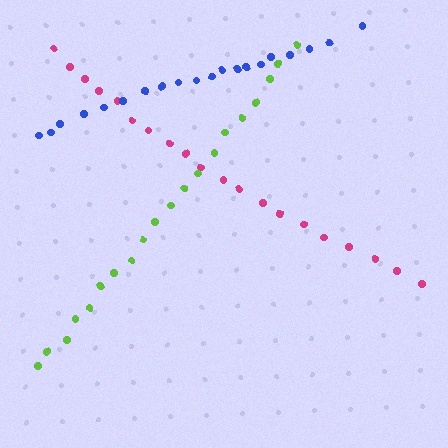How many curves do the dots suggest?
There are 3 distinct paths.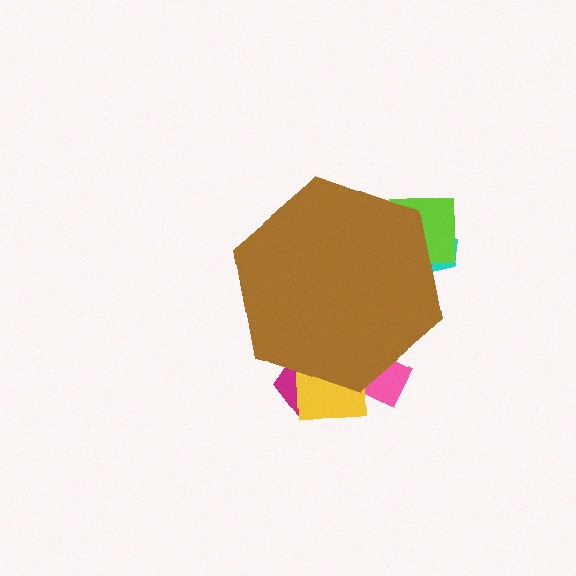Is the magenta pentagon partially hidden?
Yes, the magenta pentagon is partially hidden behind the brown hexagon.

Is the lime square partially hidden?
Yes, the lime square is partially hidden behind the brown hexagon.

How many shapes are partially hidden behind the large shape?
5 shapes are partially hidden.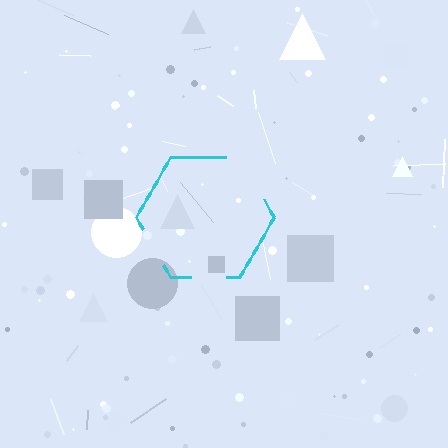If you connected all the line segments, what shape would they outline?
They would outline a hexagon.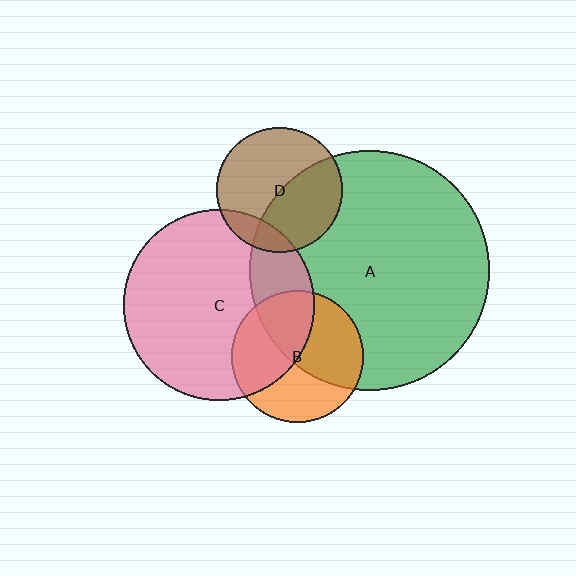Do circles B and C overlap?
Yes.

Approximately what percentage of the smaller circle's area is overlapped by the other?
Approximately 45%.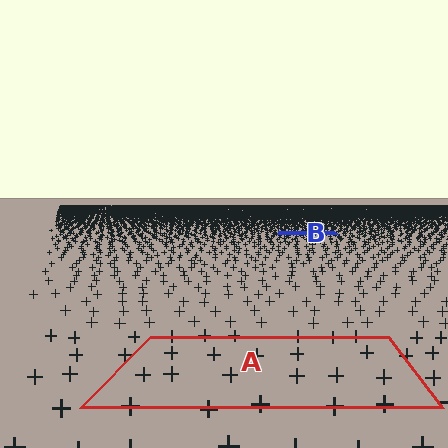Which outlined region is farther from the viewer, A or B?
Region B is farther from the viewer — the texture elements inside it appear smaller and more densely packed.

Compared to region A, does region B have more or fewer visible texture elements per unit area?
Region B has more texture elements per unit area — they are packed more densely because it is farther away.